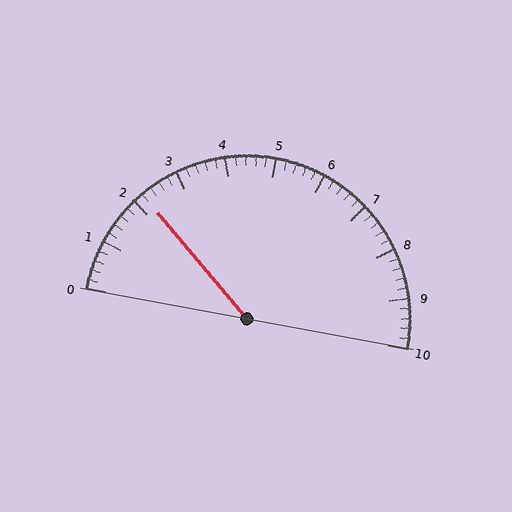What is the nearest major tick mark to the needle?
The nearest major tick mark is 2.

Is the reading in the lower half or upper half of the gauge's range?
The reading is in the lower half of the range (0 to 10).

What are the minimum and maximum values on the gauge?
The gauge ranges from 0 to 10.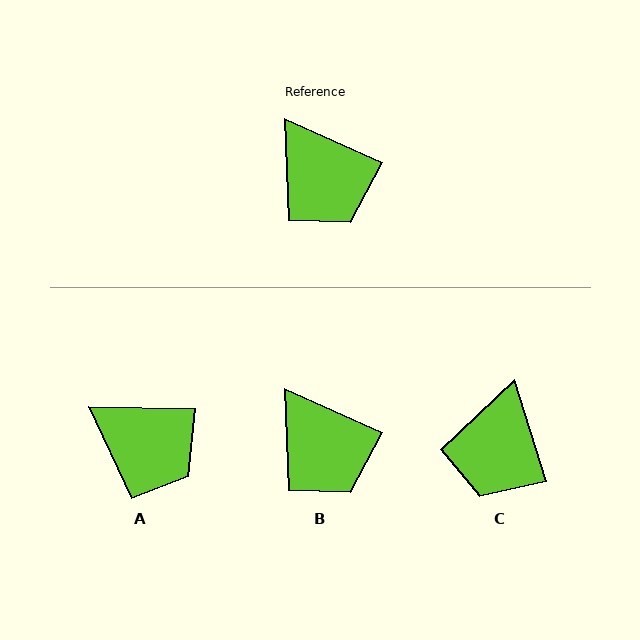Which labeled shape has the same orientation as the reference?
B.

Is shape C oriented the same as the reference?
No, it is off by about 49 degrees.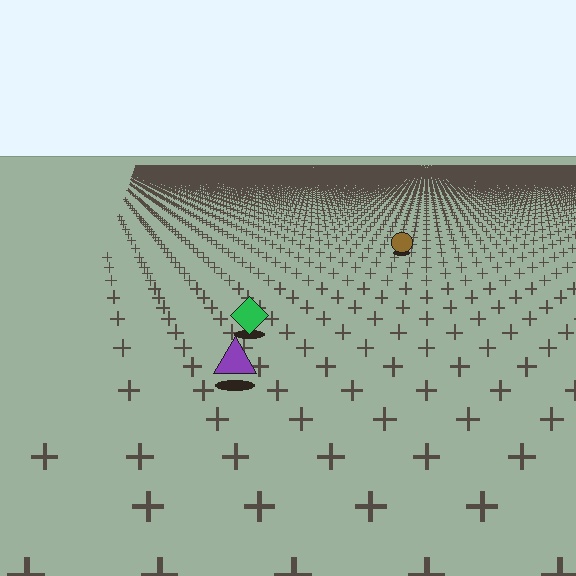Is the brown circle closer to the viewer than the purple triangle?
No. The purple triangle is closer — you can tell from the texture gradient: the ground texture is coarser near it.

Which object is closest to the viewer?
The purple triangle is closest. The texture marks near it are larger and more spread out.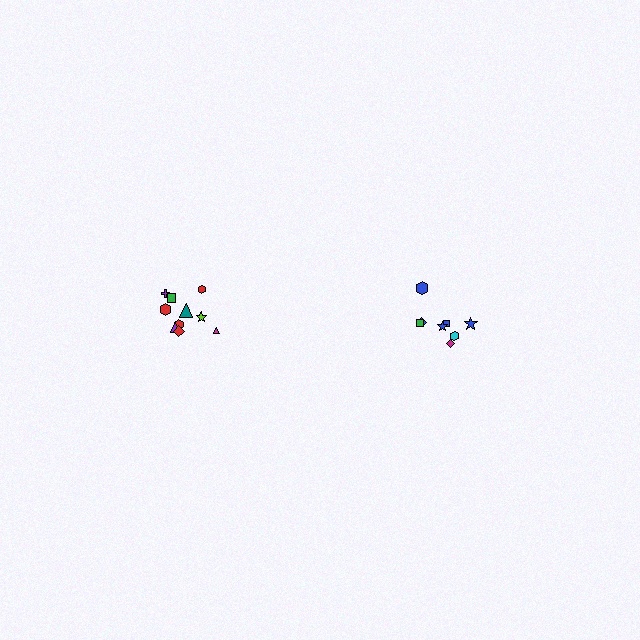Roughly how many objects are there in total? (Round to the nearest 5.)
Roughly 20 objects in total.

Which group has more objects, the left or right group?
The left group.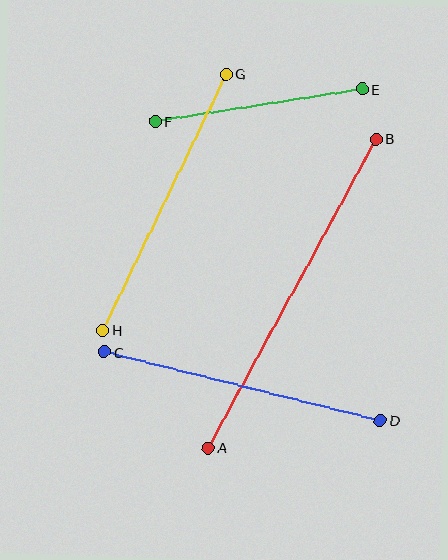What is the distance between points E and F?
The distance is approximately 210 pixels.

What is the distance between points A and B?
The distance is approximately 351 pixels.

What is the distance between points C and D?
The distance is approximately 284 pixels.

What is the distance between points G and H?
The distance is approximately 284 pixels.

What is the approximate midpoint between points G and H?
The midpoint is at approximately (165, 202) pixels.